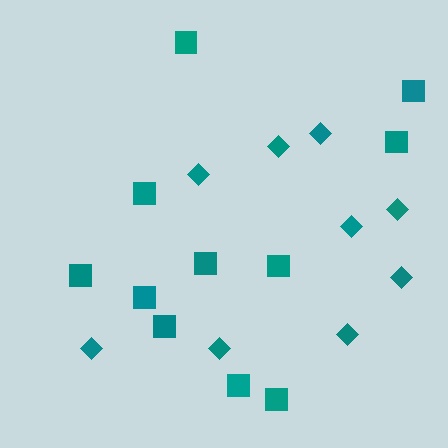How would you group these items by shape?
There are 2 groups: one group of diamonds (9) and one group of squares (11).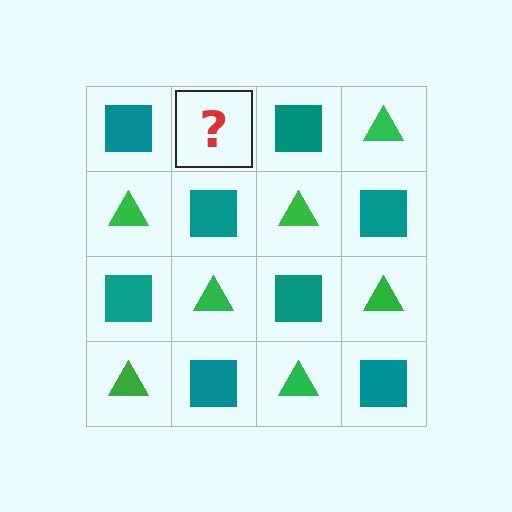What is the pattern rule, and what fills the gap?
The rule is that it alternates teal square and green triangle in a checkerboard pattern. The gap should be filled with a green triangle.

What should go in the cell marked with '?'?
The missing cell should contain a green triangle.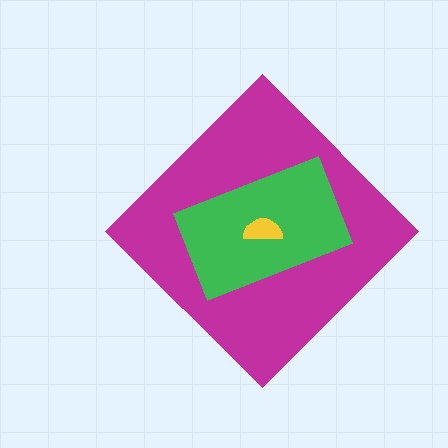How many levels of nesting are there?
3.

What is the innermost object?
The yellow semicircle.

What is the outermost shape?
The magenta diamond.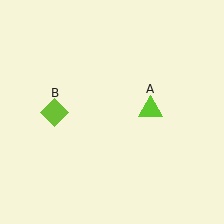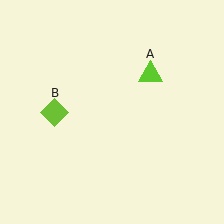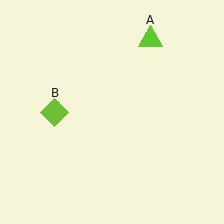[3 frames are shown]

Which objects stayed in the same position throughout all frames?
Lime diamond (object B) remained stationary.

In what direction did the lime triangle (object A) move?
The lime triangle (object A) moved up.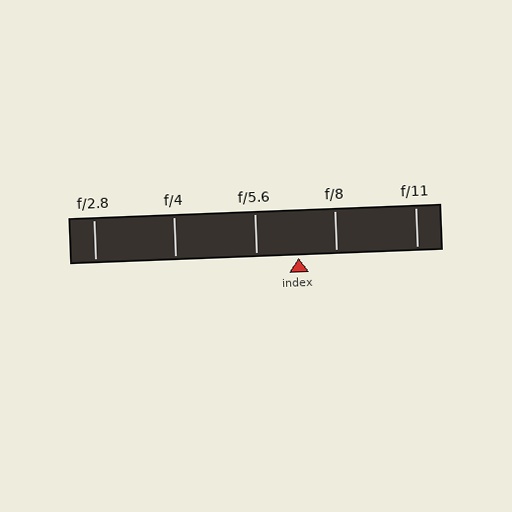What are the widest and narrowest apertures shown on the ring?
The widest aperture shown is f/2.8 and the narrowest is f/11.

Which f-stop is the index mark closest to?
The index mark is closest to f/8.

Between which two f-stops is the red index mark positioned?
The index mark is between f/5.6 and f/8.